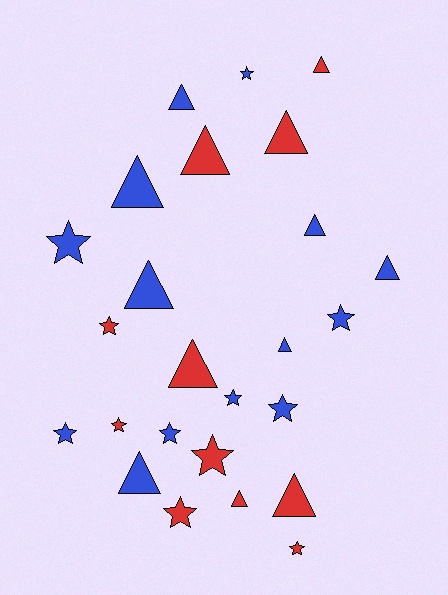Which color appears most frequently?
Blue, with 14 objects.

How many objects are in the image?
There are 25 objects.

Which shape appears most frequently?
Triangle, with 13 objects.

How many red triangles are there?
There are 6 red triangles.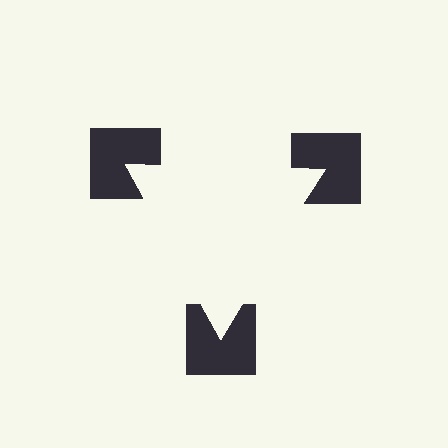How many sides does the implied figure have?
3 sides.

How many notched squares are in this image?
There are 3 — one at each vertex of the illusory triangle.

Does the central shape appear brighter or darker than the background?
It typically appears slightly brighter than the background, even though no actual brightness change is drawn.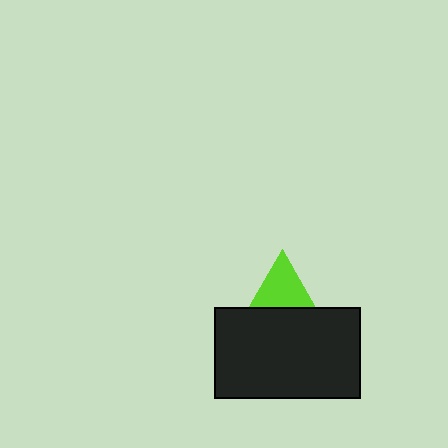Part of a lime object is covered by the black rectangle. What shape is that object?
It is a triangle.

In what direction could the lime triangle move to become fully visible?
The lime triangle could move up. That would shift it out from behind the black rectangle entirely.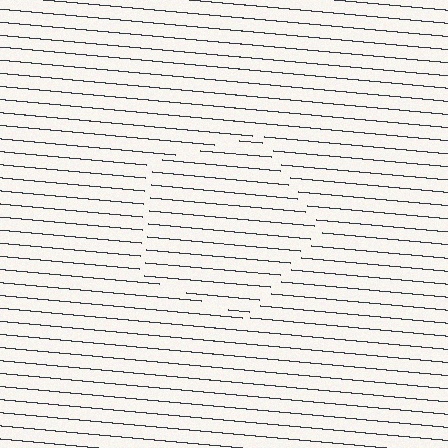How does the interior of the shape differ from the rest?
The interior of the shape contains the same grating, shifted by half a period — the contour is defined by the phase discontinuity where line-ends from the inner and outer gratings abut.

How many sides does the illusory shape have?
5 sides — the line-ends trace a pentagon.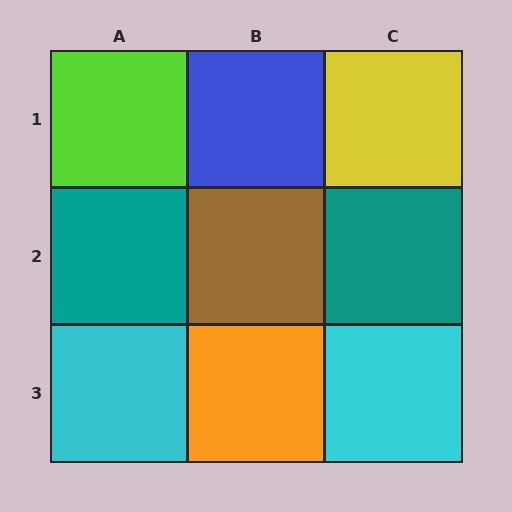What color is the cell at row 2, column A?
Teal.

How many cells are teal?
2 cells are teal.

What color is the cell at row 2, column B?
Brown.